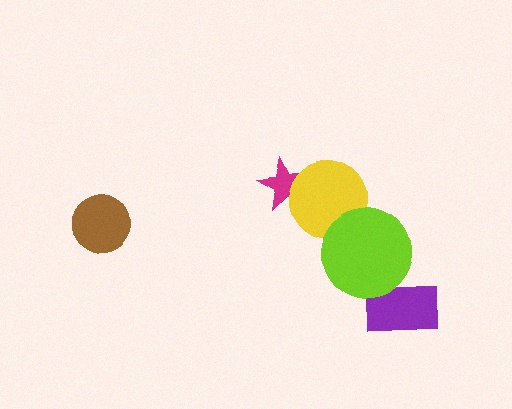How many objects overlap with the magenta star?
1 object overlaps with the magenta star.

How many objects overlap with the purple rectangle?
1 object overlaps with the purple rectangle.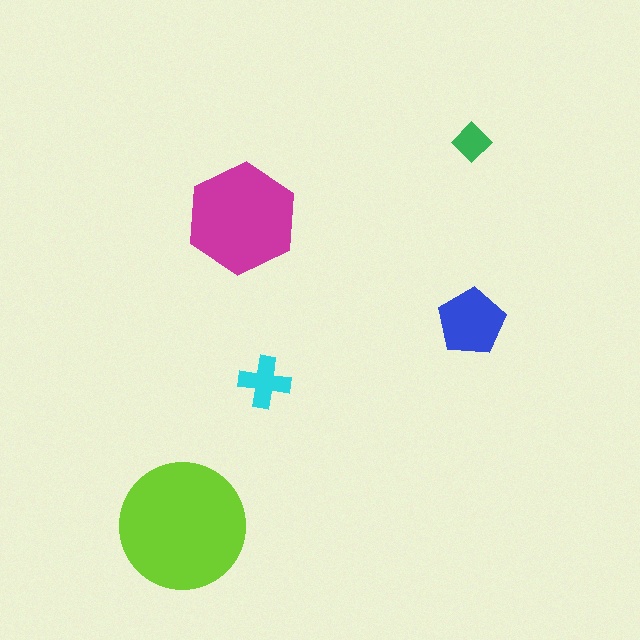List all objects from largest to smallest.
The lime circle, the magenta hexagon, the blue pentagon, the cyan cross, the green diamond.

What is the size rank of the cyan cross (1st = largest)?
4th.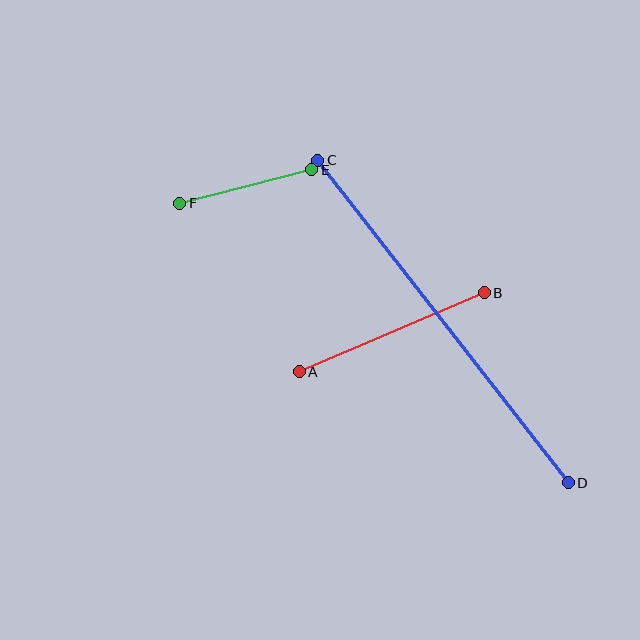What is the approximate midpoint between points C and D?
The midpoint is at approximately (443, 321) pixels.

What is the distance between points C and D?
The distance is approximately 408 pixels.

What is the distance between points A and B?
The distance is approximately 202 pixels.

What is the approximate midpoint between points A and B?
The midpoint is at approximately (392, 332) pixels.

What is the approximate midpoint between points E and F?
The midpoint is at approximately (246, 187) pixels.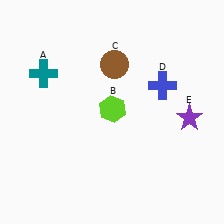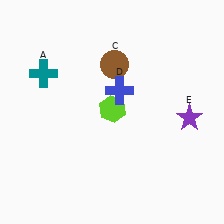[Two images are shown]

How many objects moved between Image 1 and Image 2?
1 object moved between the two images.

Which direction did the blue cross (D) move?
The blue cross (D) moved left.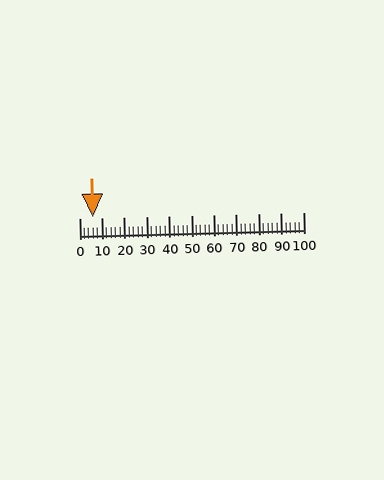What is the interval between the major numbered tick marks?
The major tick marks are spaced 10 units apart.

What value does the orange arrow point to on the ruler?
The orange arrow points to approximately 6.